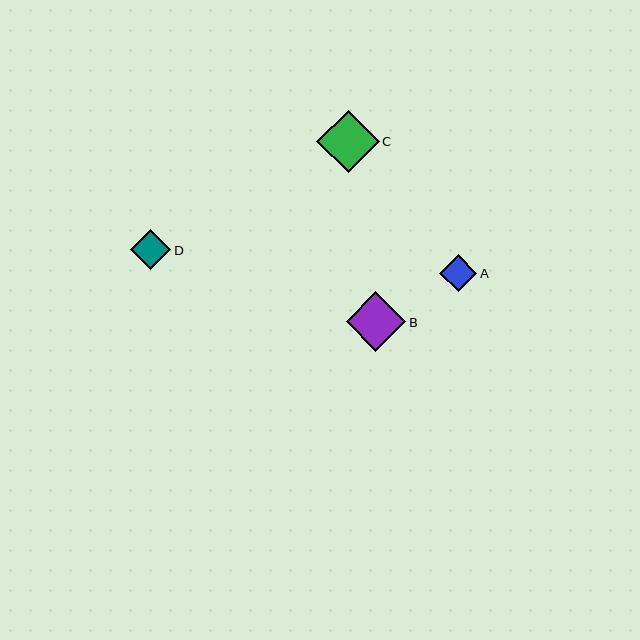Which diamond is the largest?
Diamond C is the largest with a size of approximately 62 pixels.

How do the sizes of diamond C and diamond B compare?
Diamond C and diamond B are approximately the same size.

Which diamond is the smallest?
Diamond A is the smallest with a size of approximately 37 pixels.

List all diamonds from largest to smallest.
From largest to smallest: C, B, D, A.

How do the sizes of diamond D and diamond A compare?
Diamond D and diamond A are approximately the same size.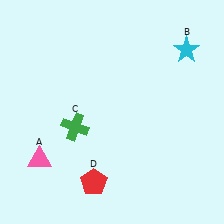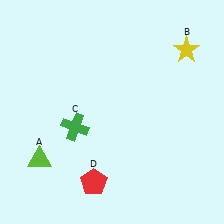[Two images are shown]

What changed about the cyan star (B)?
In Image 1, B is cyan. In Image 2, it changed to yellow.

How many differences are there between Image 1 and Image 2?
There are 2 differences between the two images.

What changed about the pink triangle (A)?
In Image 1, A is pink. In Image 2, it changed to lime.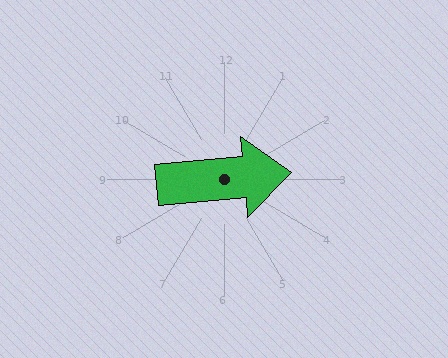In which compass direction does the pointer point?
East.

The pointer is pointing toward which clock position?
Roughly 3 o'clock.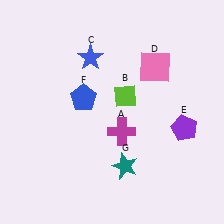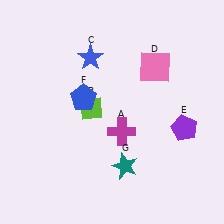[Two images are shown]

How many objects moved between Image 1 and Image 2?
1 object moved between the two images.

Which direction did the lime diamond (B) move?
The lime diamond (B) moved left.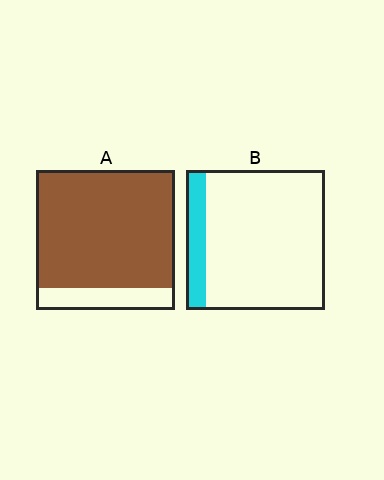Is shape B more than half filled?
No.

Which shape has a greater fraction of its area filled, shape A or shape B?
Shape A.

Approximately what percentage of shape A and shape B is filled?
A is approximately 85% and B is approximately 15%.